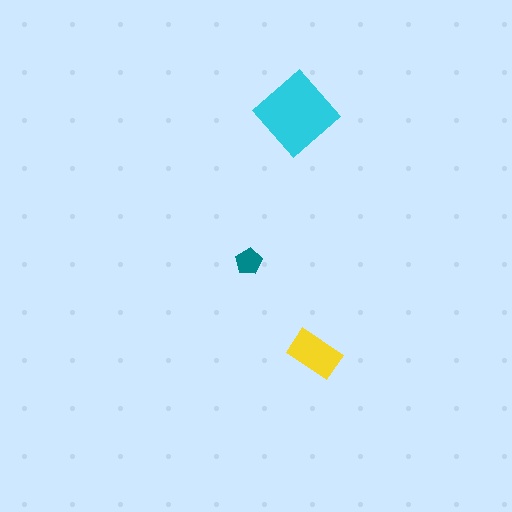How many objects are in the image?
There are 3 objects in the image.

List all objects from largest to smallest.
The cyan diamond, the yellow rectangle, the teal pentagon.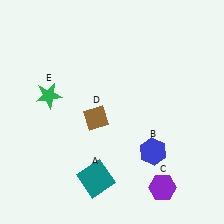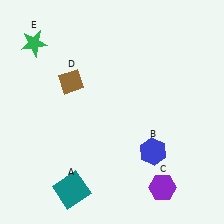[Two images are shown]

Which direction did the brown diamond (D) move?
The brown diamond (D) moved up.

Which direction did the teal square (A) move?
The teal square (A) moved left.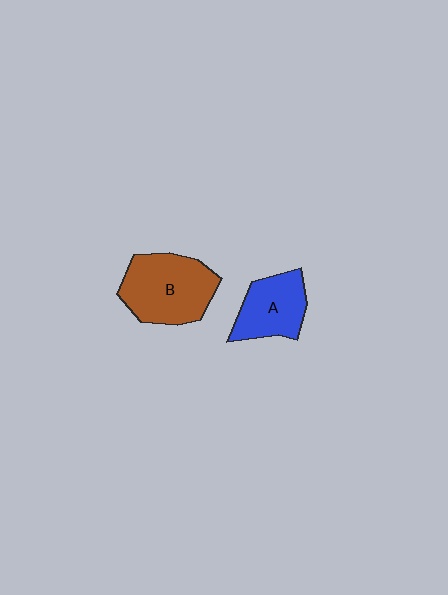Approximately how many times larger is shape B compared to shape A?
Approximately 1.4 times.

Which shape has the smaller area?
Shape A (blue).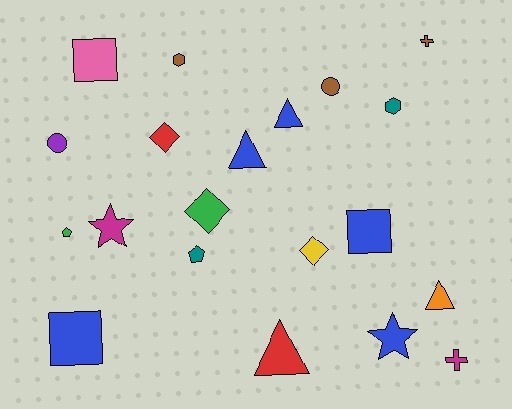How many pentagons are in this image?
There are 2 pentagons.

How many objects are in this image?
There are 20 objects.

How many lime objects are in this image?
There are no lime objects.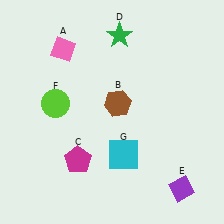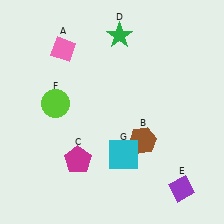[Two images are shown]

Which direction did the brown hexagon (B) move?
The brown hexagon (B) moved down.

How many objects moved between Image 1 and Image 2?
1 object moved between the two images.